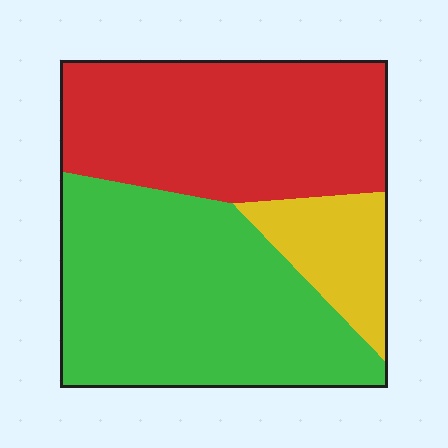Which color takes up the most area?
Green, at roughly 45%.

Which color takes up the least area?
Yellow, at roughly 10%.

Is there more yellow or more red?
Red.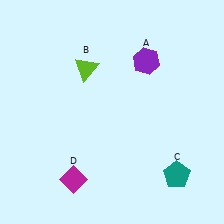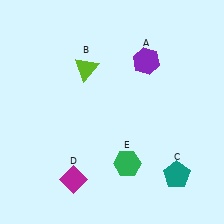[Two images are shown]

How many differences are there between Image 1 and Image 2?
There is 1 difference between the two images.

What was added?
A green hexagon (E) was added in Image 2.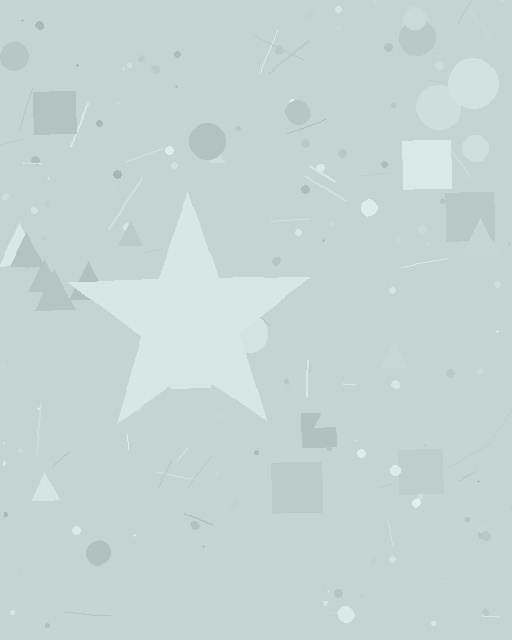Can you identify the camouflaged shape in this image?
The camouflaged shape is a star.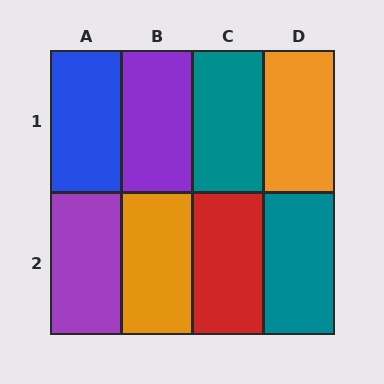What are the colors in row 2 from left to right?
Purple, orange, red, teal.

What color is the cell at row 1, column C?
Teal.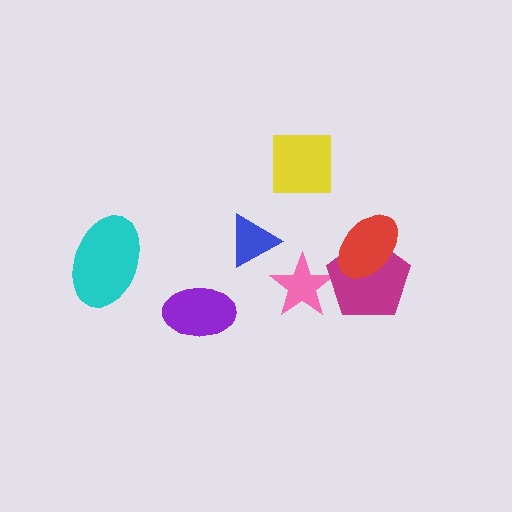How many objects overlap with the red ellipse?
1 object overlaps with the red ellipse.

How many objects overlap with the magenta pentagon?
2 objects overlap with the magenta pentagon.